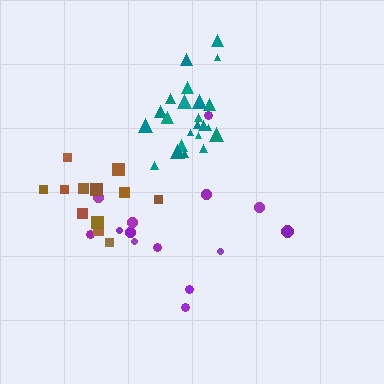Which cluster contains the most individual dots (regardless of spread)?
Teal (24).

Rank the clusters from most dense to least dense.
teal, brown, purple.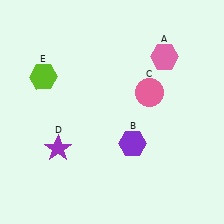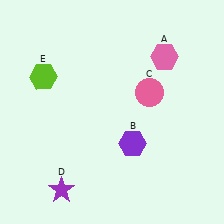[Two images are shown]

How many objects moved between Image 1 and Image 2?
1 object moved between the two images.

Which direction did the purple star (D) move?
The purple star (D) moved down.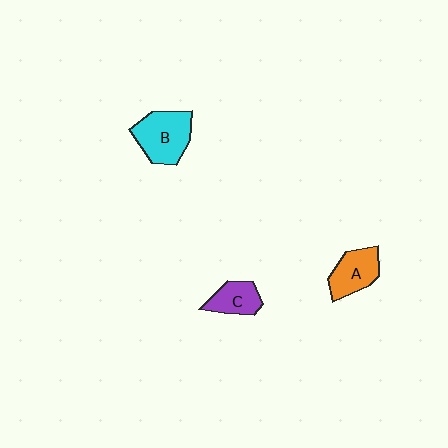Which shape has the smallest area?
Shape C (purple).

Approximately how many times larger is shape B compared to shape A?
Approximately 1.3 times.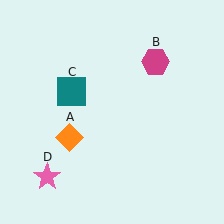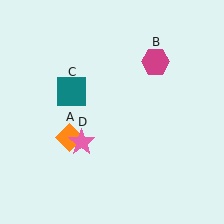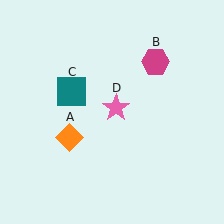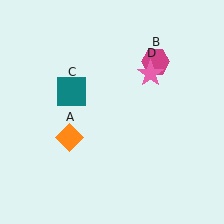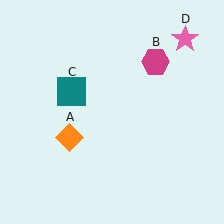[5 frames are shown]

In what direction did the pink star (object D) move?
The pink star (object D) moved up and to the right.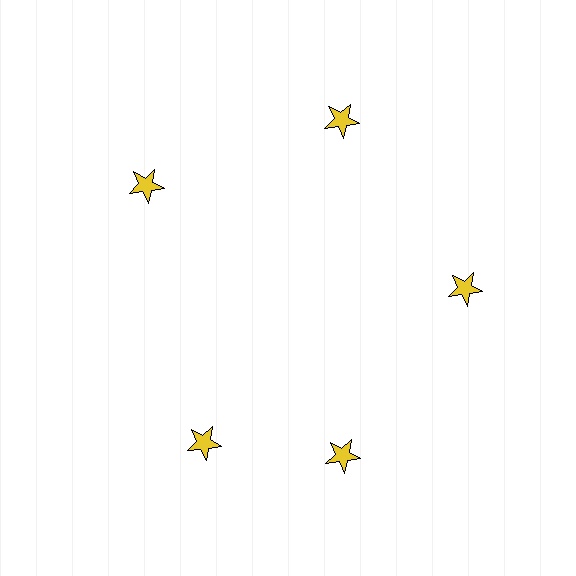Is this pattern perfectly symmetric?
No. The 5 yellow stars are arranged in a ring, but one element near the 8 o'clock position is rotated out of alignment along the ring, breaking the 5-fold rotational symmetry.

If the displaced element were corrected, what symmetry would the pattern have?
It would have 5-fold rotational symmetry — the pattern would map onto itself every 72 degrees.